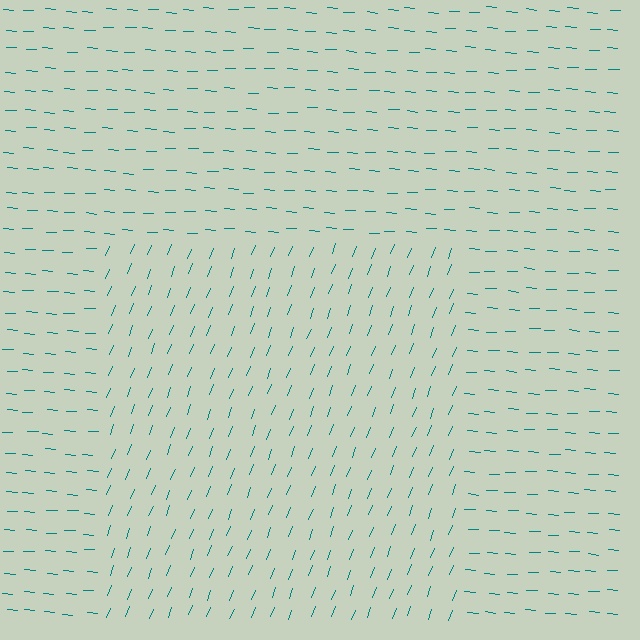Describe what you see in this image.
The image is filled with small teal line segments. A rectangle region in the image has lines oriented differently from the surrounding lines, creating a visible texture boundary.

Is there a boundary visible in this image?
Yes, there is a texture boundary formed by a change in line orientation.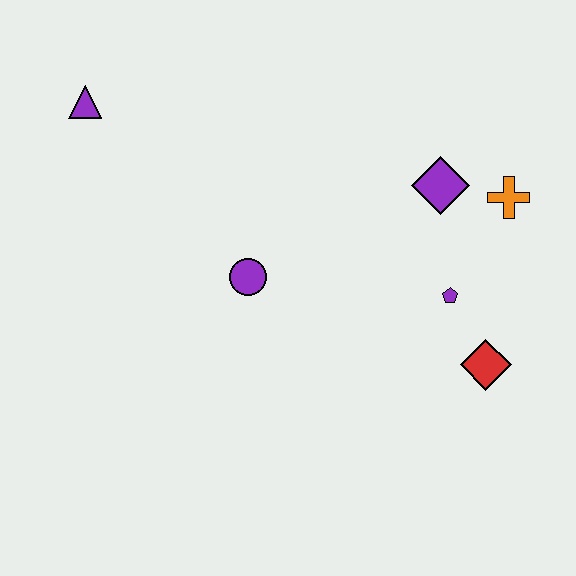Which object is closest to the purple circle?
The purple pentagon is closest to the purple circle.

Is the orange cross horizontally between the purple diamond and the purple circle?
No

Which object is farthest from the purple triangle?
The red diamond is farthest from the purple triangle.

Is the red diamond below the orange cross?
Yes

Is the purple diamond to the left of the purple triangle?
No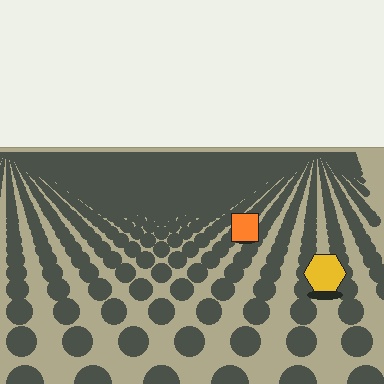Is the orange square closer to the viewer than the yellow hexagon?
No. The yellow hexagon is closer — you can tell from the texture gradient: the ground texture is coarser near it.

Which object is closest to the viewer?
The yellow hexagon is closest. The texture marks near it are larger and more spread out.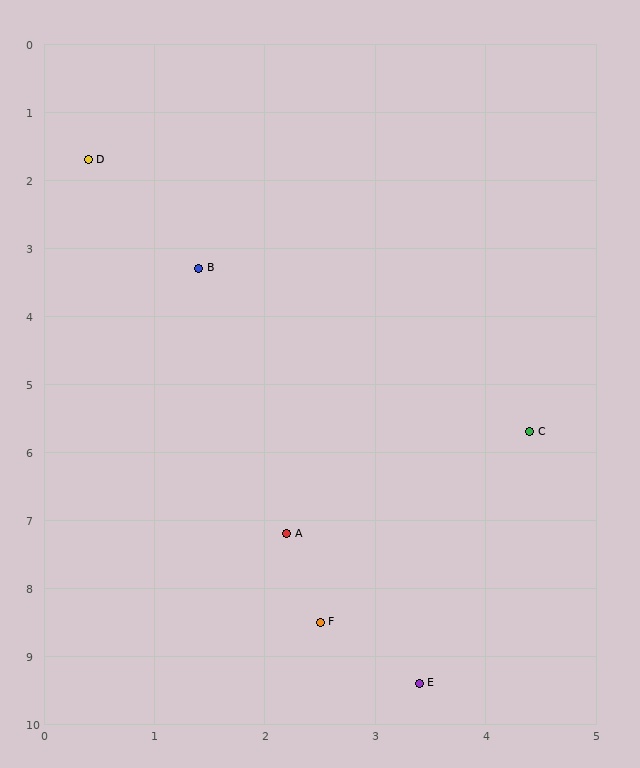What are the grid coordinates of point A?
Point A is at approximately (2.2, 7.2).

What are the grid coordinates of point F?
Point F is at approximately (2.5, 8.5).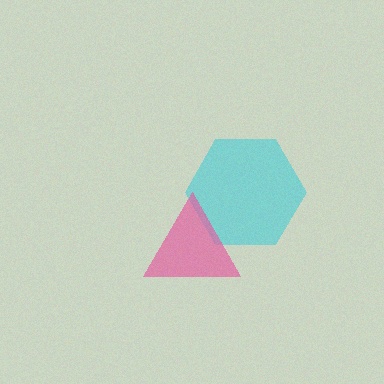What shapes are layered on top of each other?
The layered shapes are: a cyan hexagon, a pink triangle.